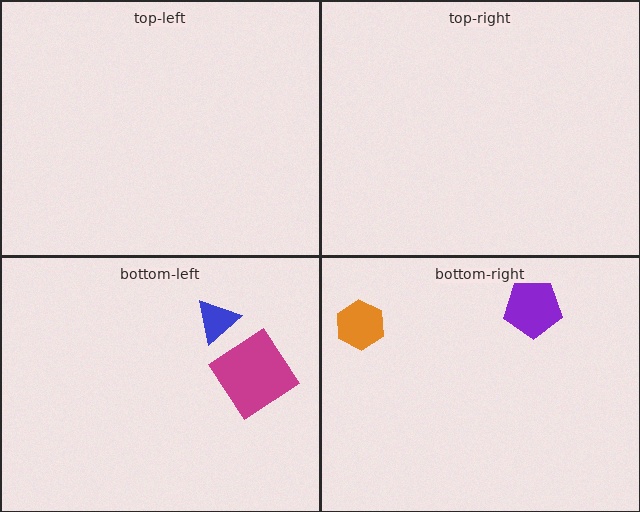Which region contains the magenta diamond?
The bottom-left region.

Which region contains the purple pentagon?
The bottom-right region.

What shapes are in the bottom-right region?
The purple pentagon, the orange hexagon.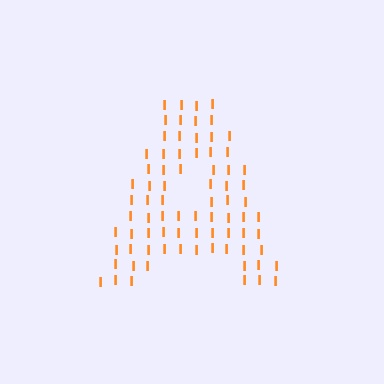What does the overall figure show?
The overall figure shows the letter A.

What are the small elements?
The small elements are letter I's.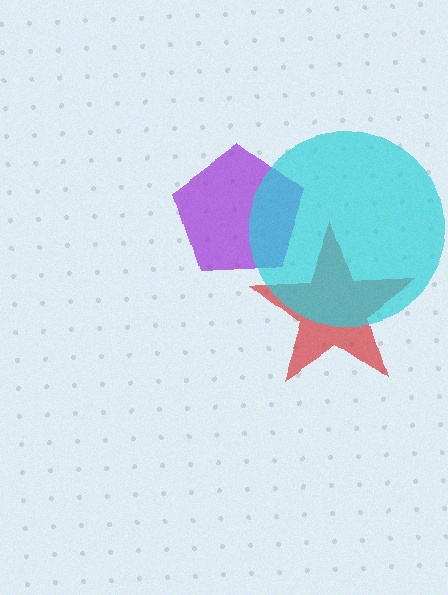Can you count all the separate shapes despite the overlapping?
Yes, there are 3 separate shapes.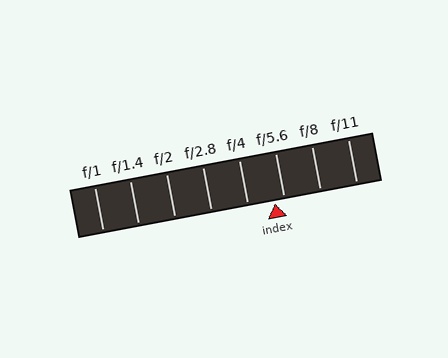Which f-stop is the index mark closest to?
The index mark is closest to f/5.6.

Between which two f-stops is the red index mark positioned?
The index mark is between f/4 and f/5.6.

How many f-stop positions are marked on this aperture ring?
There are 8 f-stop positions marked.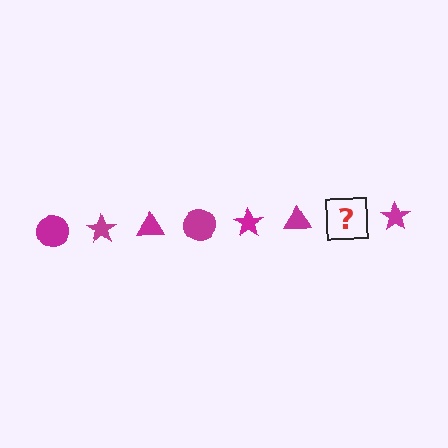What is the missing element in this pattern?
The missing element is a magenta circle.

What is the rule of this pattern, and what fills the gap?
The rule is that the pattern cycles through circle, star, triangle shapes in magenta. The gap should be filled with a magenta circle.